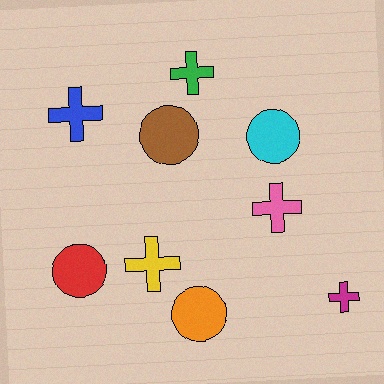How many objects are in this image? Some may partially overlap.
There are 9 objects.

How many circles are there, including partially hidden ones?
There are 4 circles.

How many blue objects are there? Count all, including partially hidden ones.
There is 1 blue object.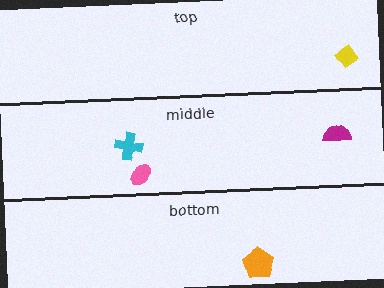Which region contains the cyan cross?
The middle region.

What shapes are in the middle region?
The pink ellipse, the cyan cross, the magenta semicircle.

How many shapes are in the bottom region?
1.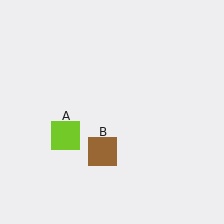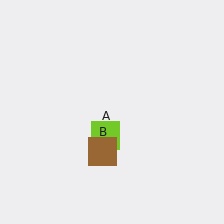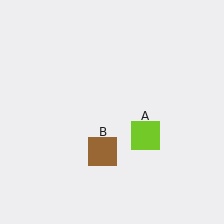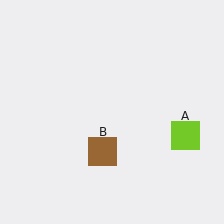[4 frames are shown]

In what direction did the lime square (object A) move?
The lime square (object A) moved right.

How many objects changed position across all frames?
1 object changed position: lime square (object A).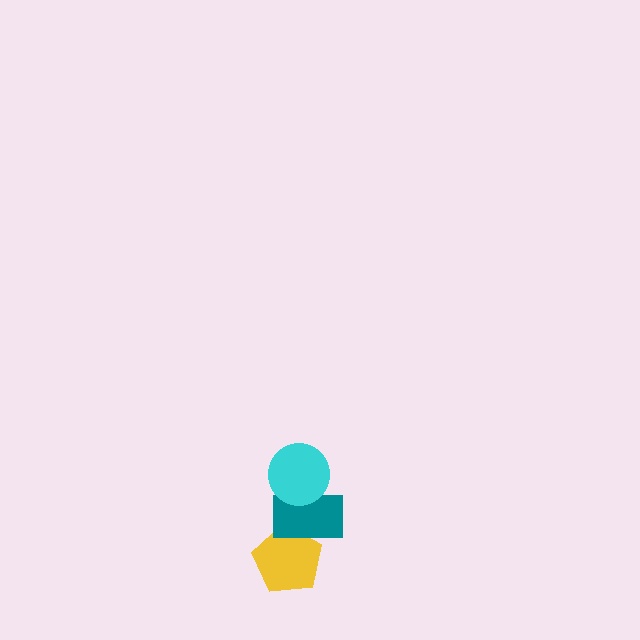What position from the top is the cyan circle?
The cyan circle is 1st from the top.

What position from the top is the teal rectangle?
The teal rectangle is 2nd from the top.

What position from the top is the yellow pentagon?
The yellow pentagon is 3rd from the top.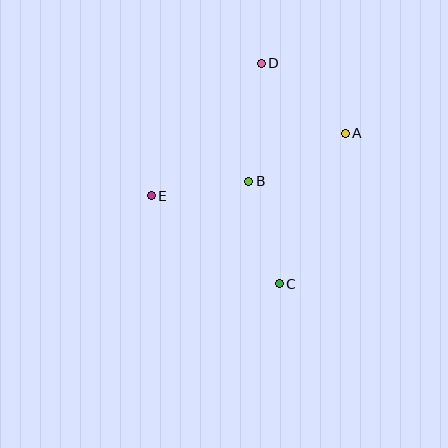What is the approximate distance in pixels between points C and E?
The distance between C and E is approximately 156 pixels.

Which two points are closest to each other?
Points B and E are closest to each other.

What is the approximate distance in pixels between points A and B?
The distance between A and B is approximately 108 pixels.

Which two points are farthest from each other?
Points C and D are farthest from each other.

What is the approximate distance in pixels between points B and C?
The distance between B and C is approximately 107 pixels.